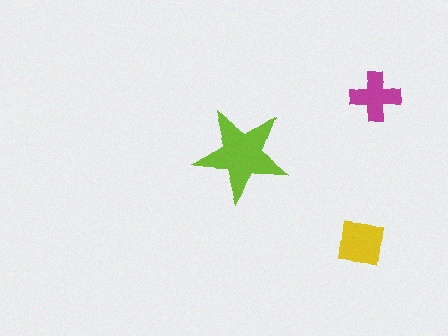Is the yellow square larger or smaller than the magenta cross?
Larger.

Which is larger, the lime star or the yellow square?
The lime star.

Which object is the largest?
The lime star.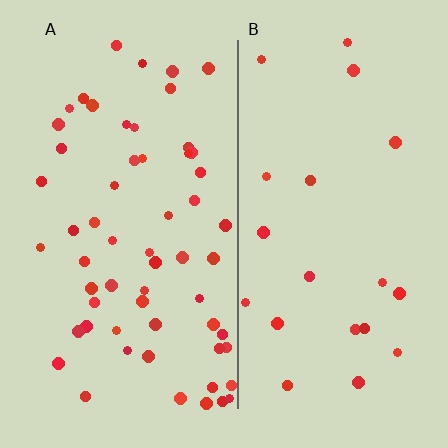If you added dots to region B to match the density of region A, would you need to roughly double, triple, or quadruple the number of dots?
Approximately triple.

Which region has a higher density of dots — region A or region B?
A (the left).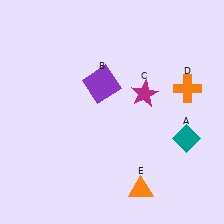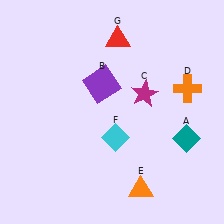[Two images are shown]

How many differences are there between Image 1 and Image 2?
There are 2 differences between the two images.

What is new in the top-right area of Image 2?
A red triangle (G) was added in the top-right area of Image 2.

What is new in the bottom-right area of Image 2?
A cyan diamond (F) was added in the bottom-right area of Image 2.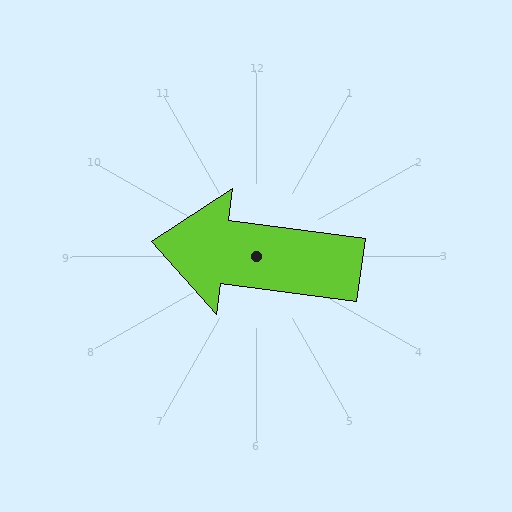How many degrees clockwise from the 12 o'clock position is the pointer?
Approximately 278 degrees.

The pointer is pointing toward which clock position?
Roughly 9 o'clock.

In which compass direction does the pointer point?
West.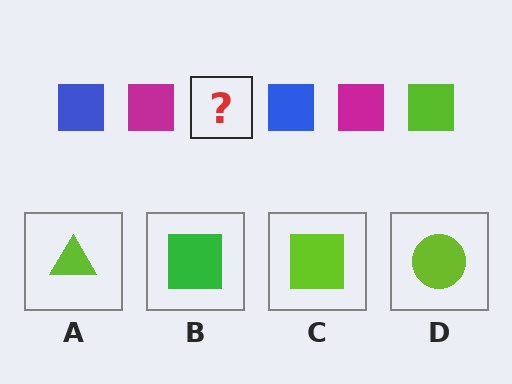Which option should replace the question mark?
Option C.